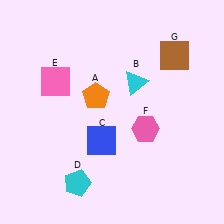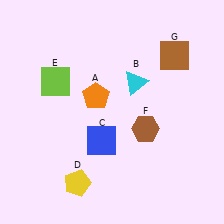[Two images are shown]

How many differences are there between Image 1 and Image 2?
There are 3 differences between the two images.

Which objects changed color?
D changed from cyan to yellow. E changed from pink to lime. F changed from pink to brown.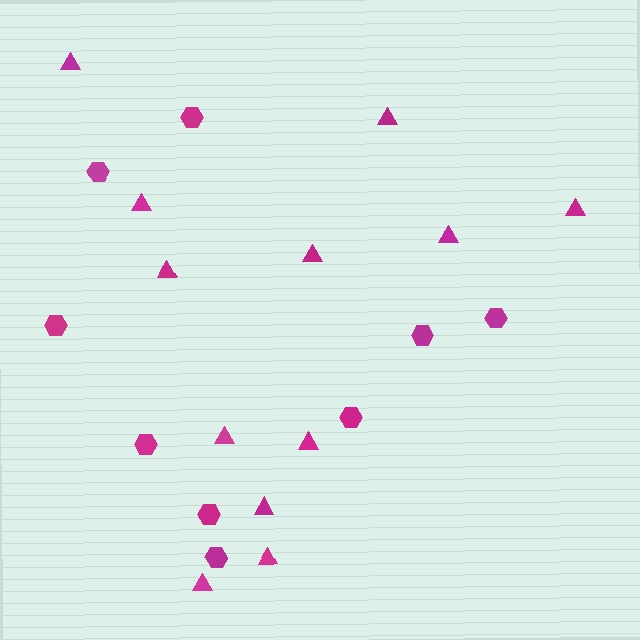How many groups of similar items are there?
There are 2 groups: one group of triangles (12) and one group of hexagons (9).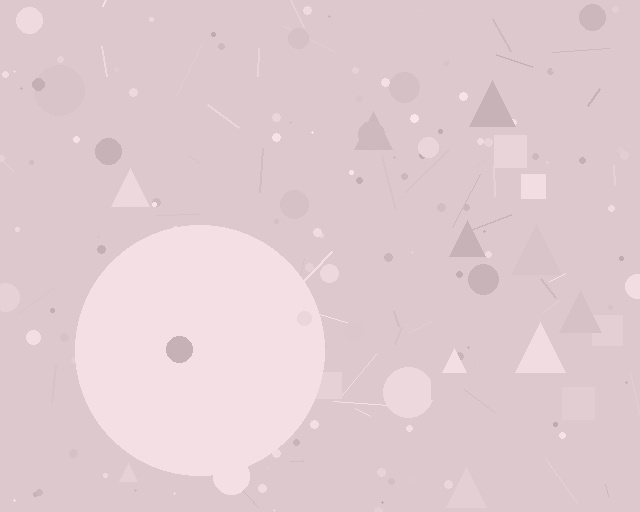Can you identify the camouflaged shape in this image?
The camouflaged shape is a circle.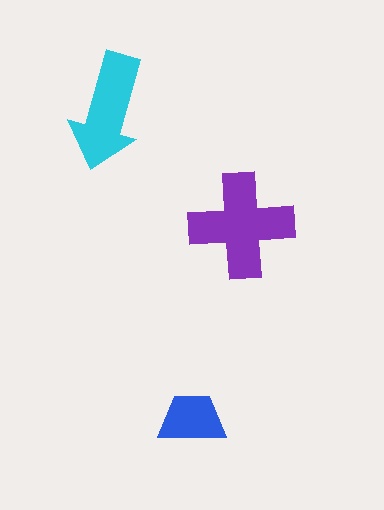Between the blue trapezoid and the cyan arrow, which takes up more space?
The cyan arrow.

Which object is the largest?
The purple cross.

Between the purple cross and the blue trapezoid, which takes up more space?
The purple cross.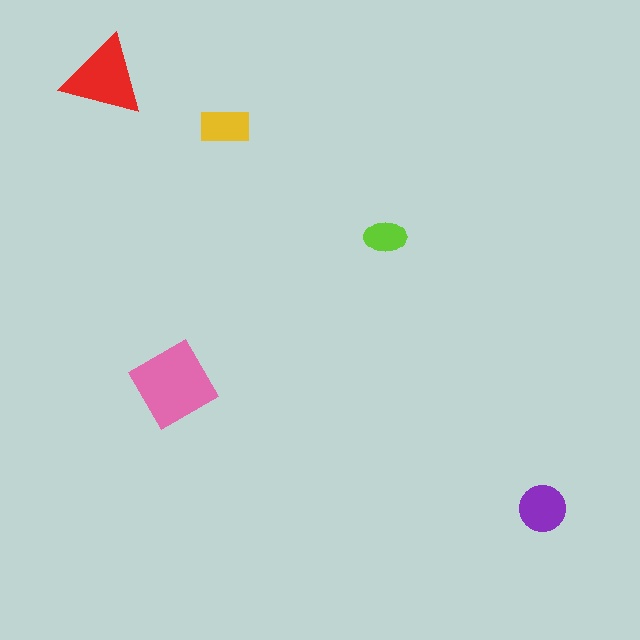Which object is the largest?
The pink diamond.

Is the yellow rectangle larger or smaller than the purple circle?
Smaller.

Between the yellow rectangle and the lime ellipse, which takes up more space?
The yellow rectangle.